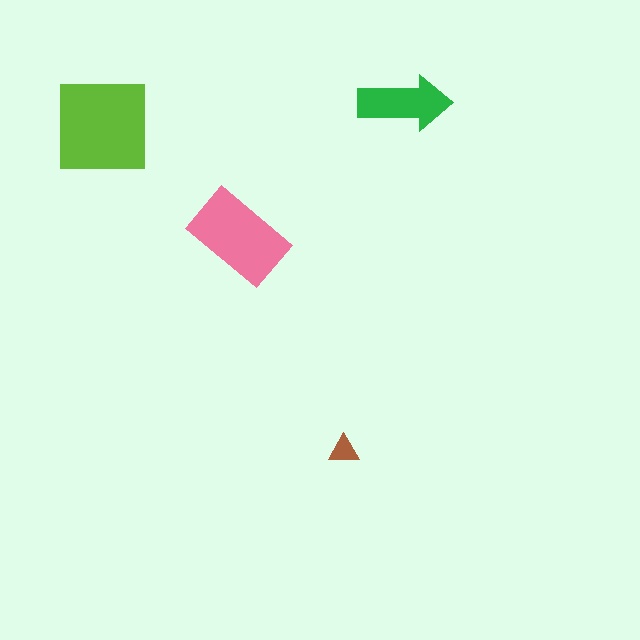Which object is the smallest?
The brown triangle.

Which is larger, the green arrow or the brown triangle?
The green arrow.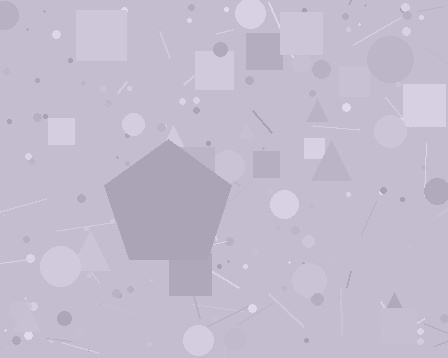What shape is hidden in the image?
A pentagon is hidden in the image.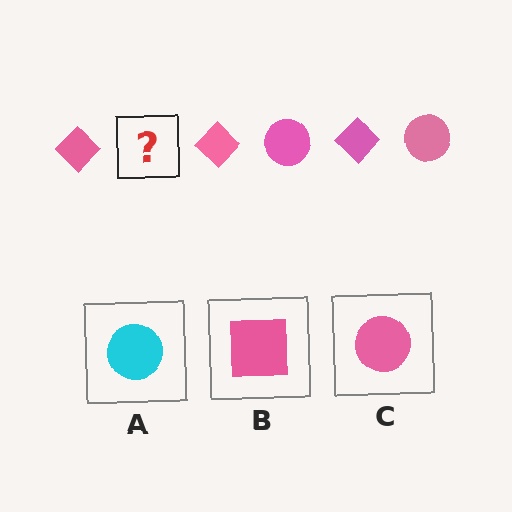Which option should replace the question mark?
Option C.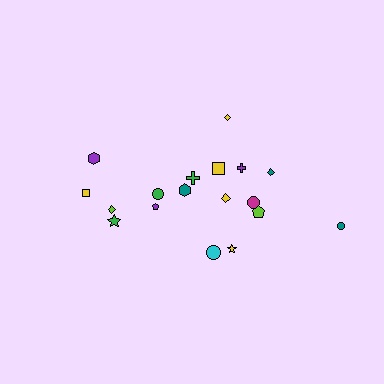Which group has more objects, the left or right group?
The right group.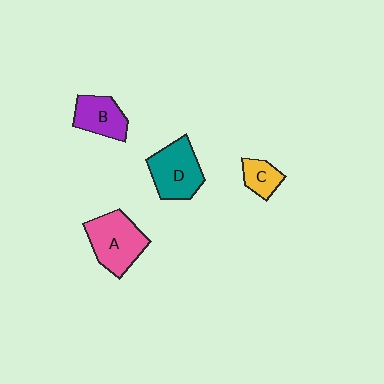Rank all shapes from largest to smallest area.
From largest to smallest: A (pink), D (teal), B (purple), C (yellow).